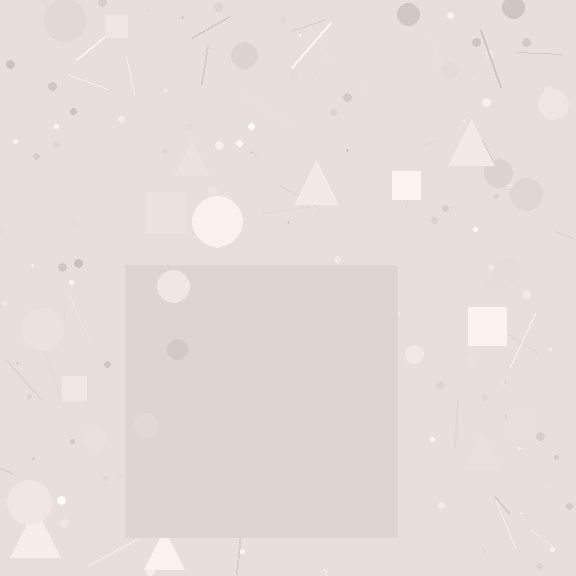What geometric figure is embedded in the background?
A square is embedded in the background.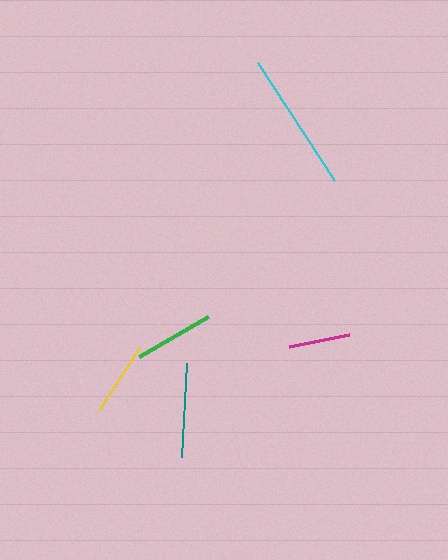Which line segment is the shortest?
The magenta line is the shortest at approximately 61 pixels.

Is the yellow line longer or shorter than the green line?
The green line is longer than the yellow line.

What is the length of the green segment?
The green segment is approximately 80 pixels long.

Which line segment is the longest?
The cyan line is the longest at approximately 141 pixels.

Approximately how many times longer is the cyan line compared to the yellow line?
The cyan line is approximately 1.9 times the length of the yellow line.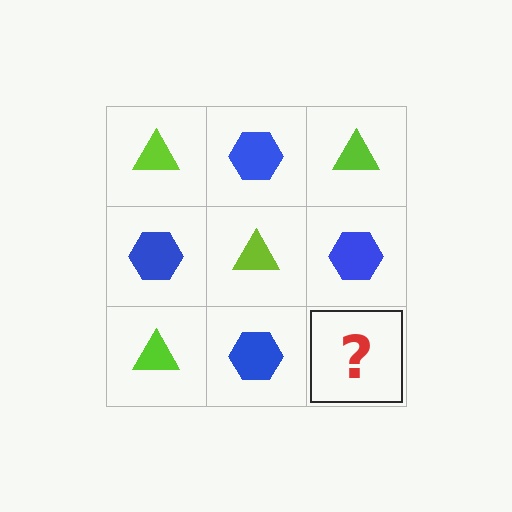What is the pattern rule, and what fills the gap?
The rule is that it alternates lime triangle and blue hexagon in a checkerboard pattern. The gap should be filled with a lime triangle.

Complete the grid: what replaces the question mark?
The question mark should be replaced with a lime triangle.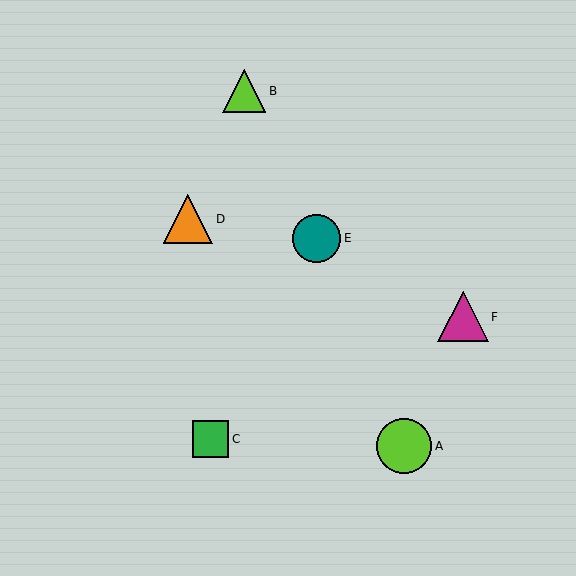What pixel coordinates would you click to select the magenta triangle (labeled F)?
Click at (463, 317) to select the magenta triangle F.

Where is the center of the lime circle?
The center of the lime circle is at (404, 446).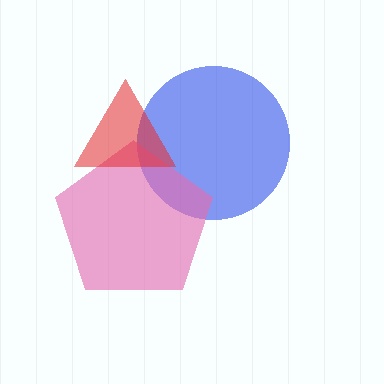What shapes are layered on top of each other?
The layered shapes are: a blue circle, a pink pentagon, a red triangle.